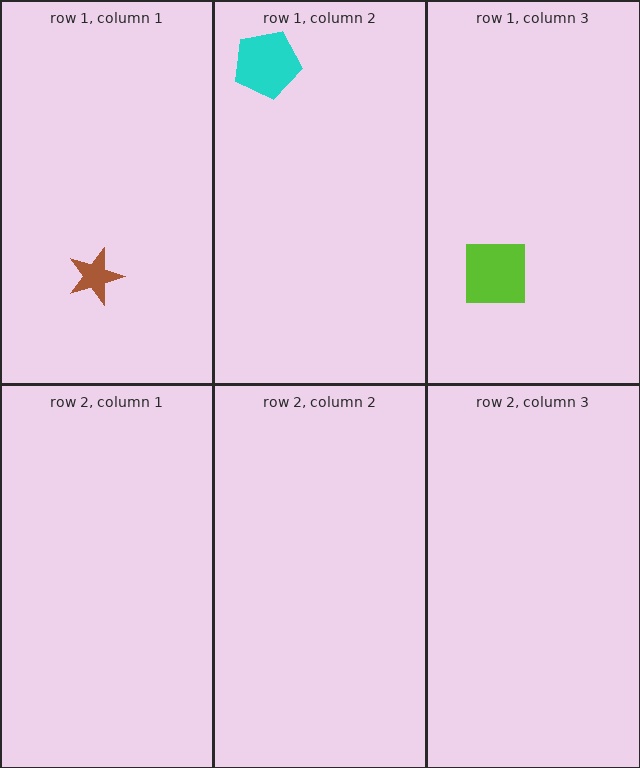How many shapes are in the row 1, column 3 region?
1.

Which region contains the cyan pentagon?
The row 1, column 2 region.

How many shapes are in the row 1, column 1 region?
1.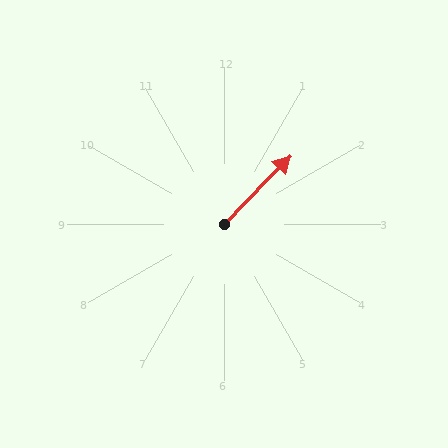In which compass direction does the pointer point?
Northeast.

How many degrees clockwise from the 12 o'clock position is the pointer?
Approximately 44 degrees.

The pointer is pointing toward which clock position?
Roughly 1 o'clock.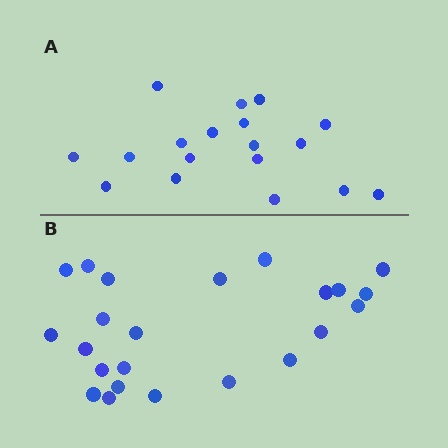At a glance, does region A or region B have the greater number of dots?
Region B (the bottom region) has more dots.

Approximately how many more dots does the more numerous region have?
Region B has about 5 more dots than region A.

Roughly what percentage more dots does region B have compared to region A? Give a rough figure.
About 30% more.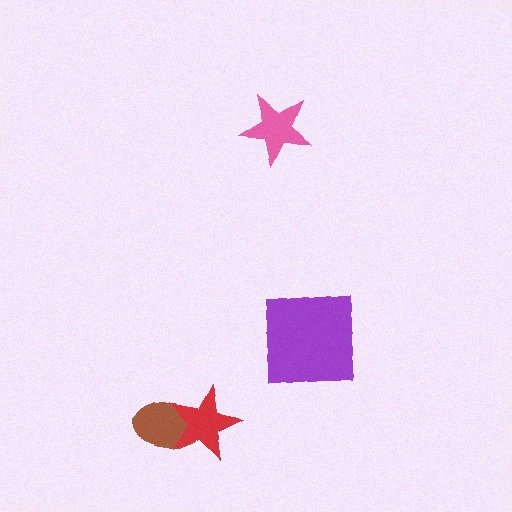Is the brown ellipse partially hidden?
Yes, it is partially covered by another shape.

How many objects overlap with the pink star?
0 objects overlap with the pink star.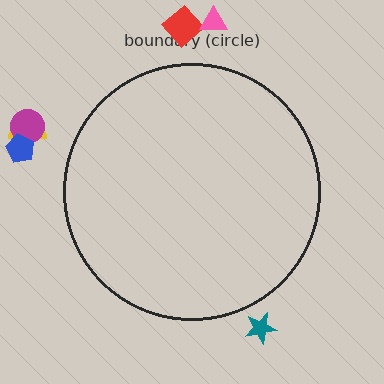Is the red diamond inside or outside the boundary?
Outside.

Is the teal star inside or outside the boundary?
Outside.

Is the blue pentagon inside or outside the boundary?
Outside.